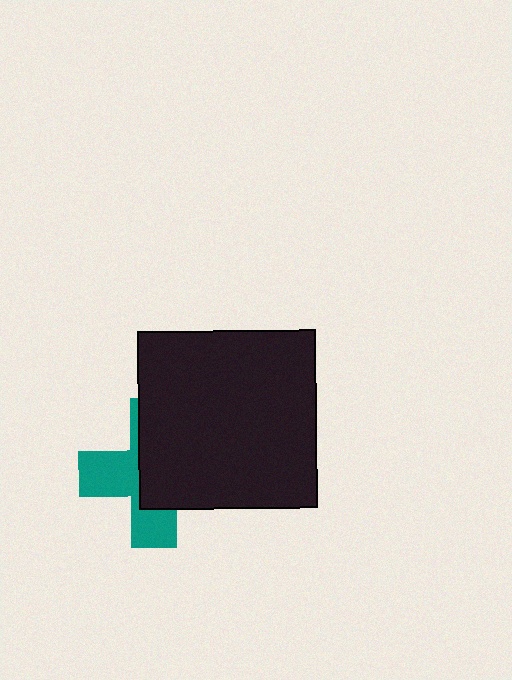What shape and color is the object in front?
The object in front is a black square.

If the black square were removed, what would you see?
You would see the complete teal cross.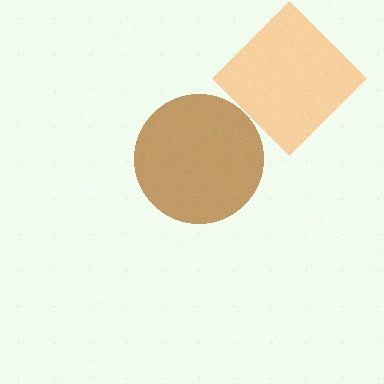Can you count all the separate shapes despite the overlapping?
Yes, there are 2 separate shapes.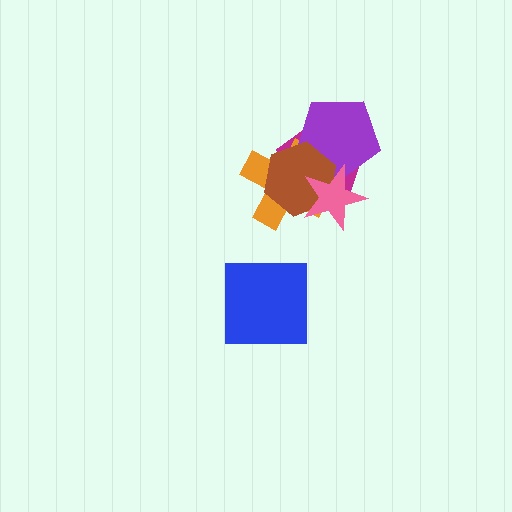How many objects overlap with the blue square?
0 objects overlap with the blue square.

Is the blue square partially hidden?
No, no other shape covers it.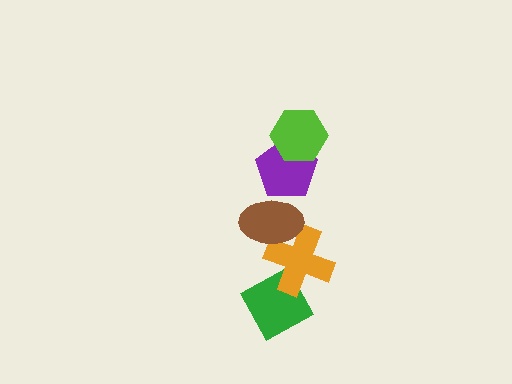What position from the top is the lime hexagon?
The lime hexagon is 1st from the top.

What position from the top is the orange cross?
The orange cross is 4th from the top.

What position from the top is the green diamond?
The green diamond is 5th from the top.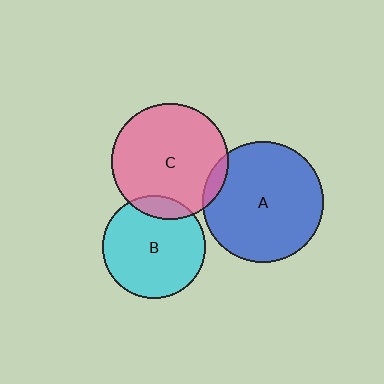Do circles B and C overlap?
Yes.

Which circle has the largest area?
Circle A (blue).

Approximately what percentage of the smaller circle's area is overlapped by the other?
Approximately 10%.